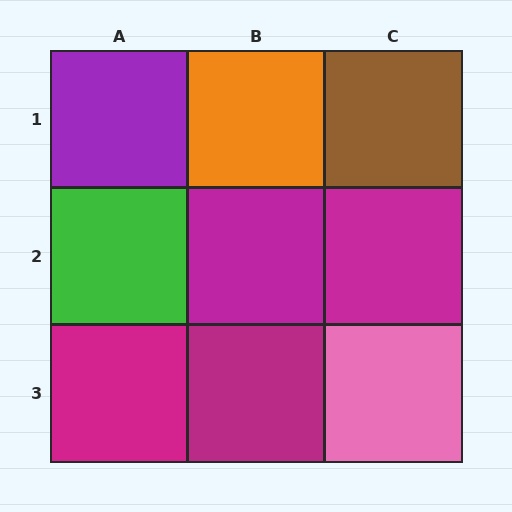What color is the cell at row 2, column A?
Green.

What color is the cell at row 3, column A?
Magenta.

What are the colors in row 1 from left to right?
Purple, orange, brown.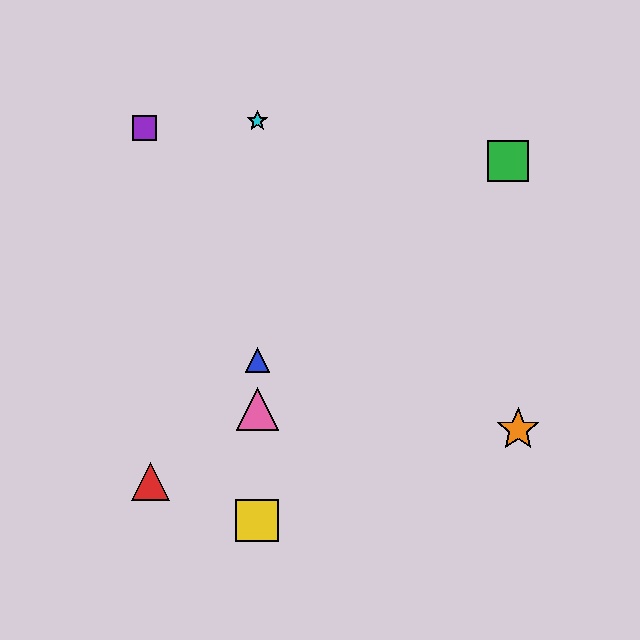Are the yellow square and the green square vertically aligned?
No, the yellow square is at x≈257 and the green square is at x≈508.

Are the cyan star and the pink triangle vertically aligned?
Yes, both are at x≈257.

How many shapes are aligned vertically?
4 shapes (the blue triangle, the yellow square, the cyan star, the pink triangle) are aligned vertically.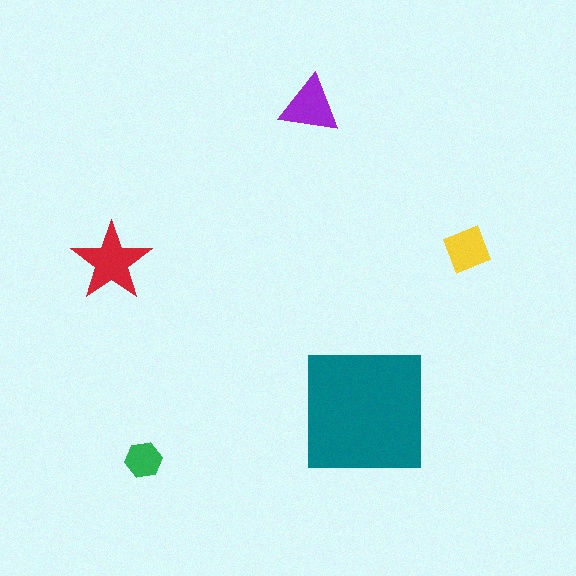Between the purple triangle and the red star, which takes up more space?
The red star.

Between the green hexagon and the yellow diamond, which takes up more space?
The yellow diamond.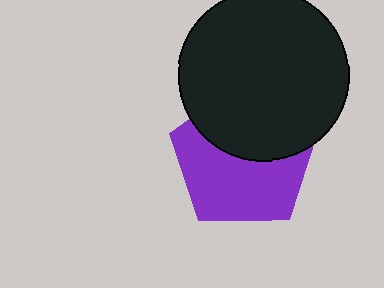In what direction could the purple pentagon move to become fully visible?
The purple pentagon could move down. That would shift it out from behind the black circle entirely.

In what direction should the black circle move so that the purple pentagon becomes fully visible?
The black circle should move up. That is the shortest direction to clear the overlap and leave the purple pentagon fully visible.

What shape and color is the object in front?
The object in front is a black circle.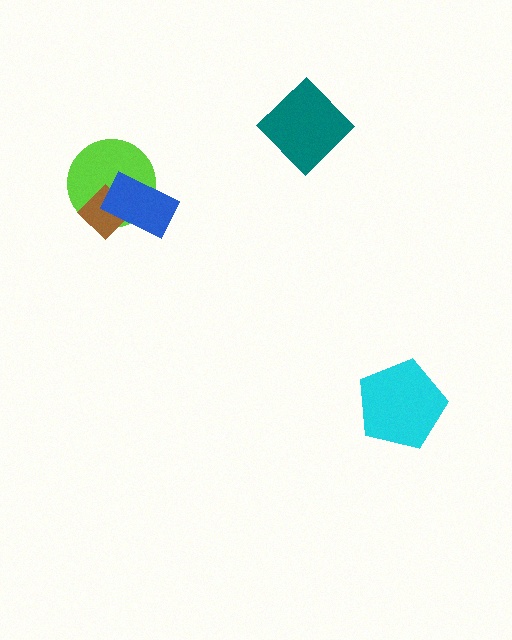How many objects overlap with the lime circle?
2 objects overlap with the lime circle.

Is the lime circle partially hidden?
Yes, it is partially covered by another shape.